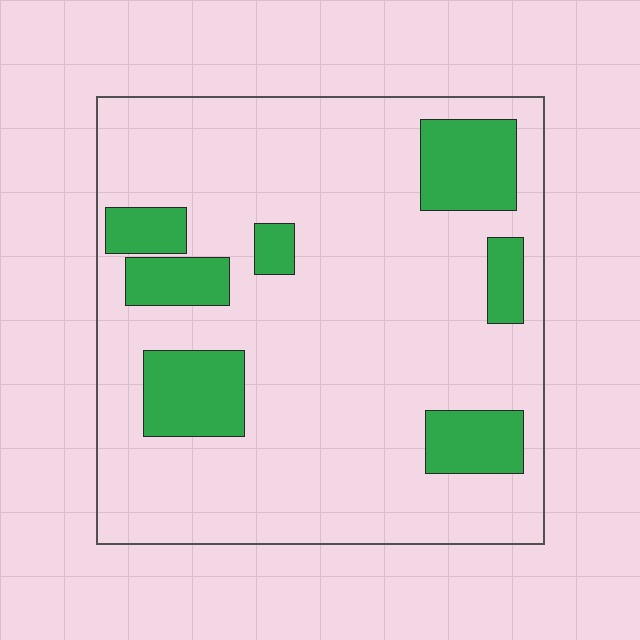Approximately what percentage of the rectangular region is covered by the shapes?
Approximately 20%.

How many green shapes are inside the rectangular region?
7.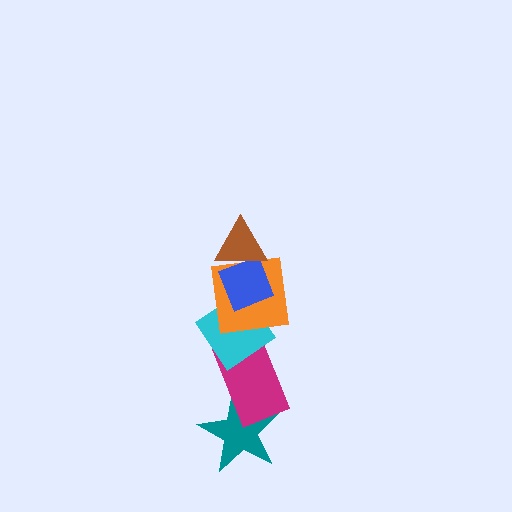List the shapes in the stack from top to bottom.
From top to bottom: the brown triangle, the blue diamond, the orange square, the cyan diamond, the magenta rectangle, the teal star.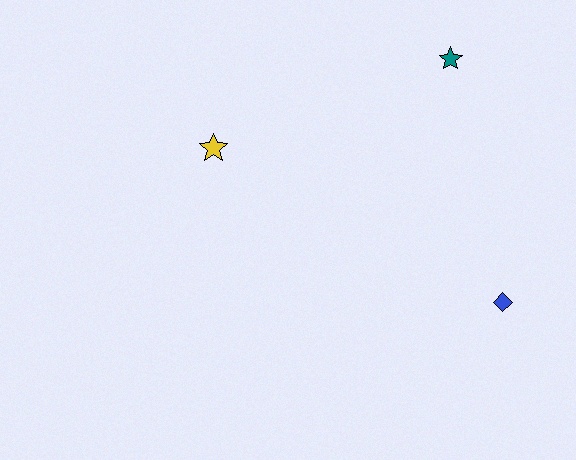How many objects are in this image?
There are 3 objects.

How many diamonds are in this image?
There is 1 diamond.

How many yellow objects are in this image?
There is 1 yellow object.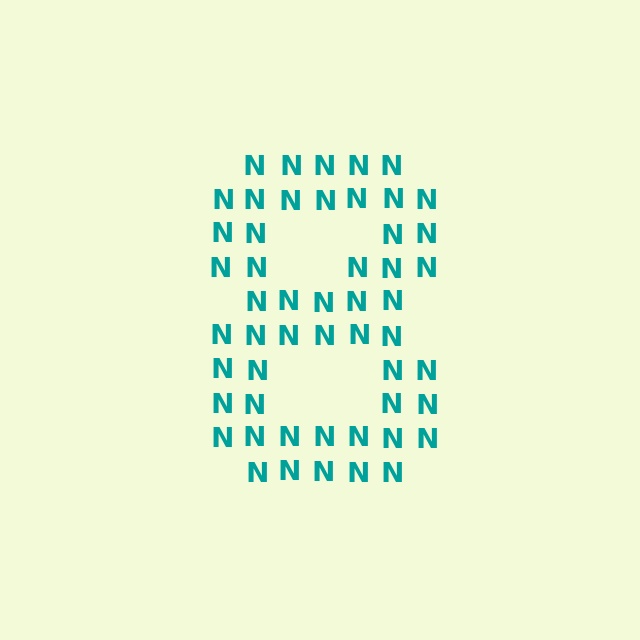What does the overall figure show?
The overall figure shows the digit 8.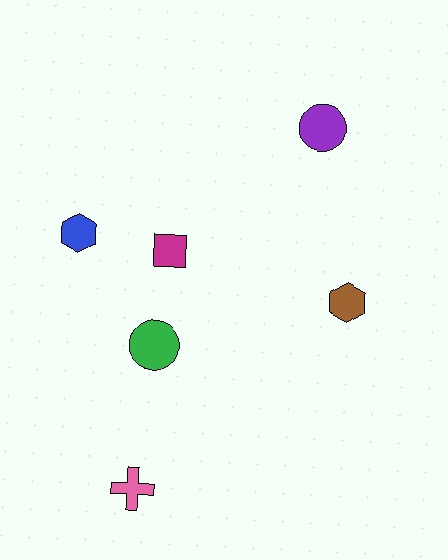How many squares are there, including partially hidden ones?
There is 1 square.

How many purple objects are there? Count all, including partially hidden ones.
There is 1 purple object.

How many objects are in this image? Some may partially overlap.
There are 6 objects.